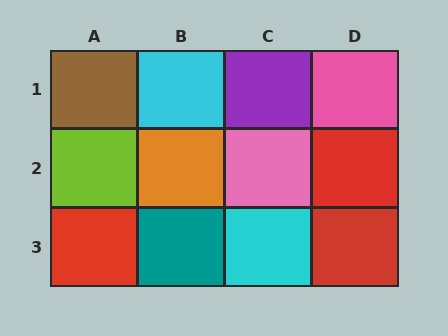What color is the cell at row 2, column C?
Pink.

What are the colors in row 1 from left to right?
Brown, cyan, purple, pink.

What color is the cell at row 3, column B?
Teal.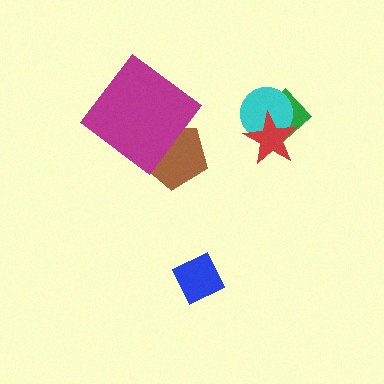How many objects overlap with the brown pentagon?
1 object overlaps with the brown pentagon.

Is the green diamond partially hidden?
Yes, it is partially covered by another shape.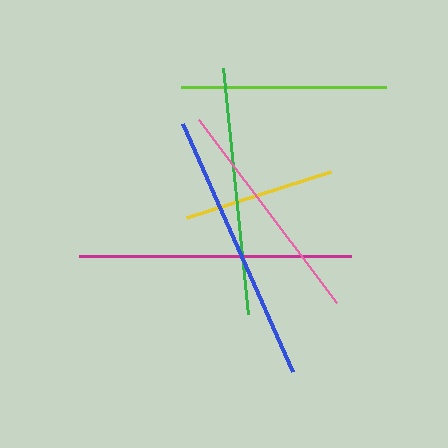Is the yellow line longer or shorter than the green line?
The green line is longer than the yellow line.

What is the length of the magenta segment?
The magenta segment is approximately 272 pixels long.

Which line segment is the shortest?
The yellow line is the shortest at approximately 151 pixels.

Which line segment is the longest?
The magenta line is the longest at approximately 272 pixels.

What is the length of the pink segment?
The pink segment is approximately 229 pixels long.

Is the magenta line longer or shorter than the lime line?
The magenta line is longer than the lime line.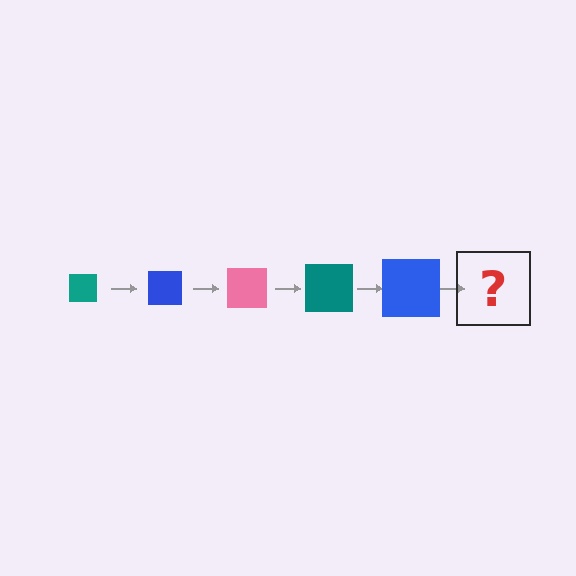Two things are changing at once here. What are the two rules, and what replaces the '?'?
The two rules are that the square grows larger each step and the color cycles through teal, blue, and pink. The '?' should be a pink square, larger than the previous one.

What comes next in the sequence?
The next element should be a pink square, larger than the previous one.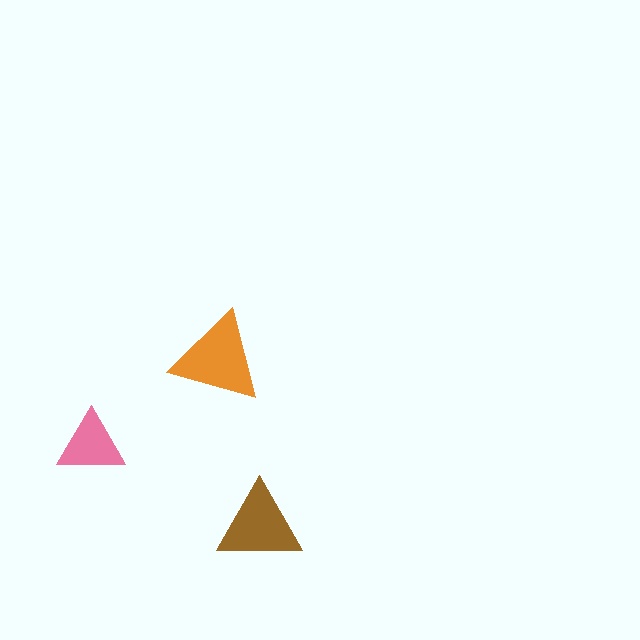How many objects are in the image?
There are 3 objects in the image.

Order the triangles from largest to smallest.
the orange one, the brown one, the pink one.